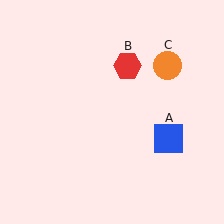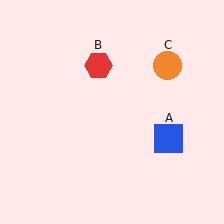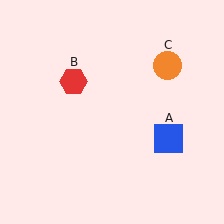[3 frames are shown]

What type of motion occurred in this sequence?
The red hexagon (object B) rotated counterclockwise around the center of the scene.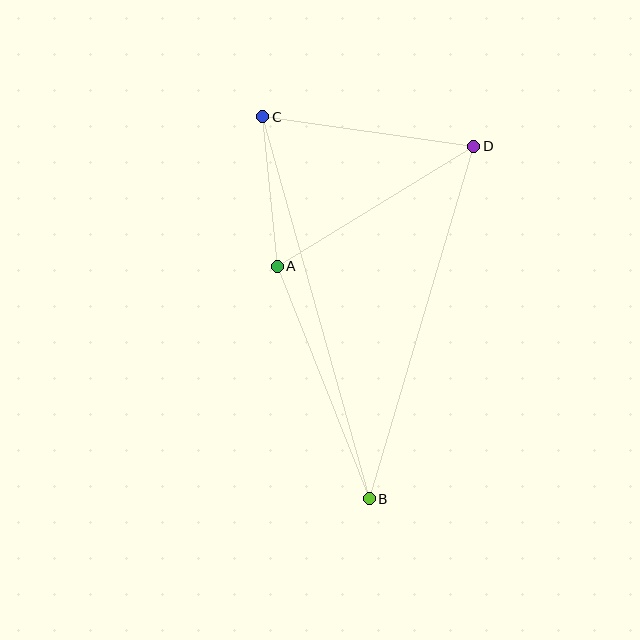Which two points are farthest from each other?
Points B and C are farthest from each other.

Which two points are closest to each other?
Points A and C are closest to each other.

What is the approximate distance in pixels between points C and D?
The distance between C and D is approximately 213 pixels.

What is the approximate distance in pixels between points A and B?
The distance between A and B is approximately 250 pixels.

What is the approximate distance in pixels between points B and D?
The distance between B and D is approximately 368 pixels.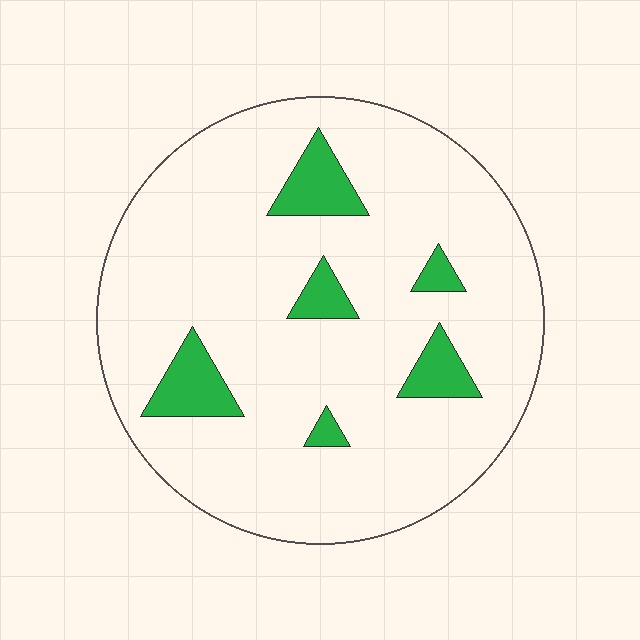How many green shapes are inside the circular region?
6.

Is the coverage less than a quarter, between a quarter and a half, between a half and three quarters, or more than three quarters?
Less than a quarter.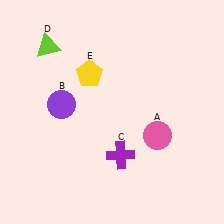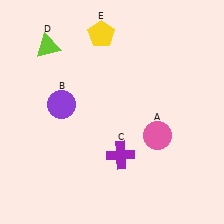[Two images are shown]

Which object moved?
The yellow pentagon (E) moved up.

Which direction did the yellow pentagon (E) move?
The yellow pentagon (E) moved up.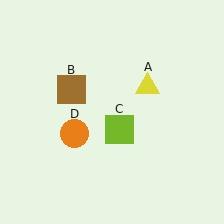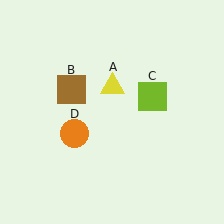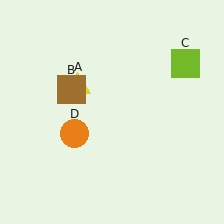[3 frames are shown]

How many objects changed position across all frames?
2 objects changed position: yellow triangle (object A), lime square (object C).